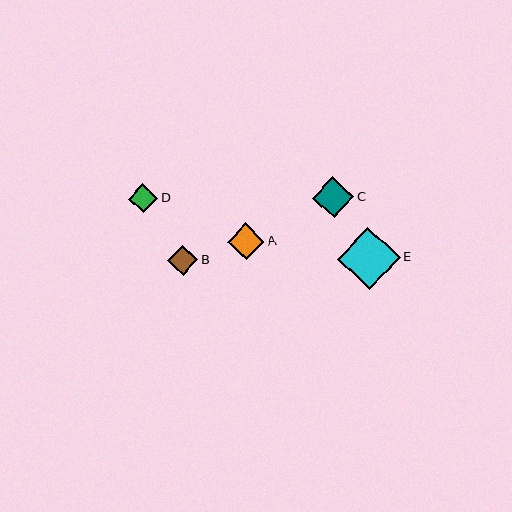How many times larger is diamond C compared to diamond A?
Diamond C is approximately 1.1 times the size of diamond A.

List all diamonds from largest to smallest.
From largest to smallest: E, C, A, B, D.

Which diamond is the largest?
Diamond E is the largest with a size of approximately 63 pixels.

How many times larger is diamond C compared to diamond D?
Diamond C is approximately 1.4 times the size of diamond D.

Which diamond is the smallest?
Diamond D is the smallest with a size of approximately 29 pixels.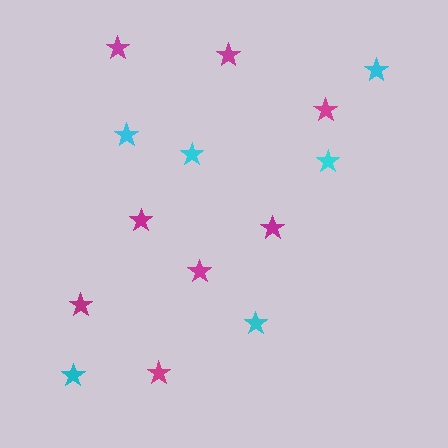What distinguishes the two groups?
There are 2 groups: one group of magenta stars (8) and one group of cyan stars (6).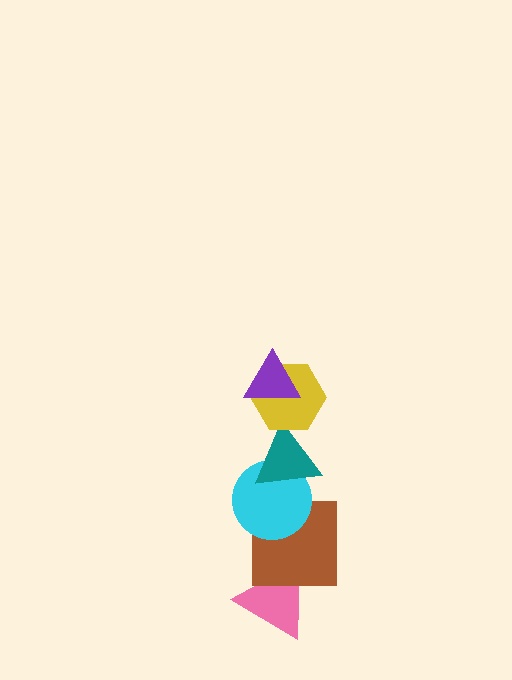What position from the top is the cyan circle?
The cyan circle is 4th from the top.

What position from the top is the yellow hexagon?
The yellow hexagon is 2nd from the top.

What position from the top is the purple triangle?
The purple triangle is 1st from the top.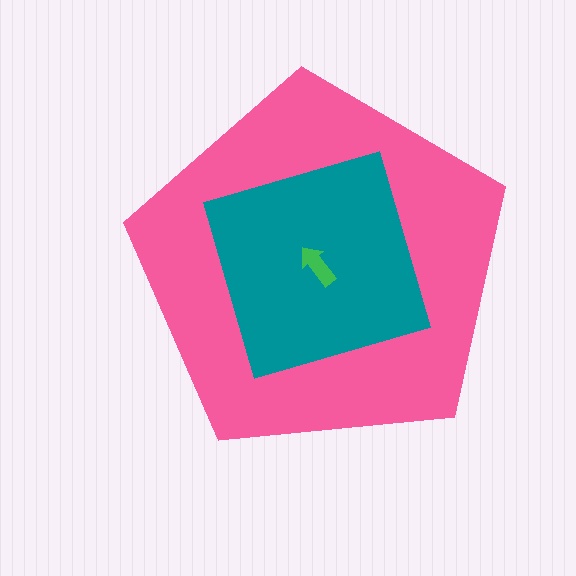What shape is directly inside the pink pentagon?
The teal square.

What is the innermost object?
The green arrow.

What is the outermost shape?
The pink pentagon.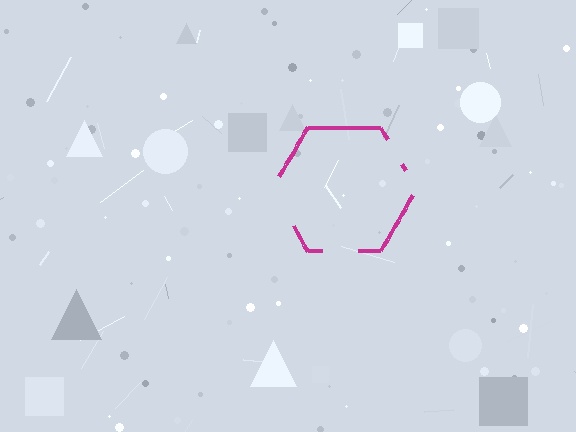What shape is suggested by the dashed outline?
The dashed outline suggests a hexagon.